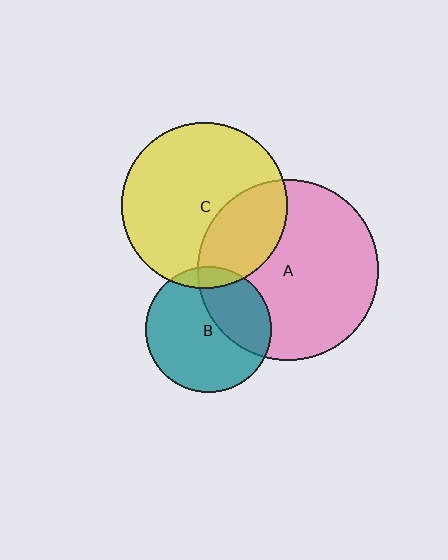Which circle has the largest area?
Circle A (pink).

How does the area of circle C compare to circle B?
Approximately 1.7 times.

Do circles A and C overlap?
Yes.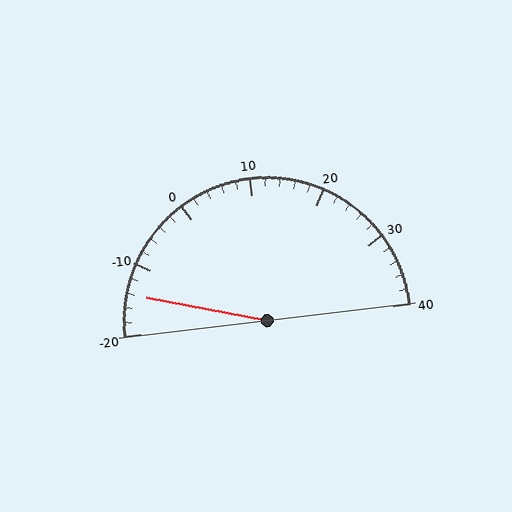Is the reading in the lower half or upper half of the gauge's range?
The reading is in the lower half of the range (-20 to 40).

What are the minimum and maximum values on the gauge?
The gauge ranges from -20 to 40.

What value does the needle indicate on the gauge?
The needle indicates approximately -14.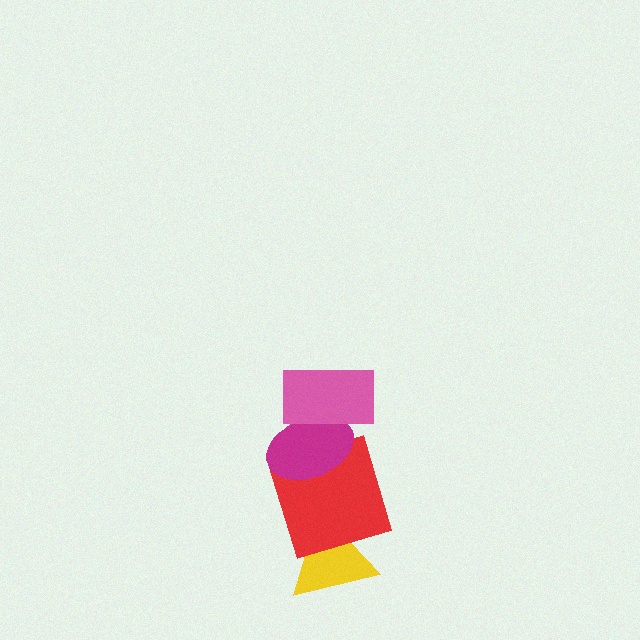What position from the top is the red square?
The red square is 3rd from the top.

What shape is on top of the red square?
The magenta ellipse is on top of the red square.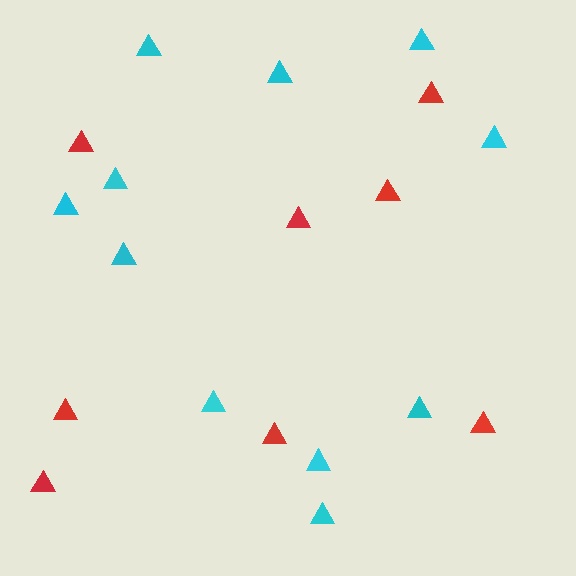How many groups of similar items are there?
There are 2 groups: one group of red triangles (8) and one group of cyan triangles (11).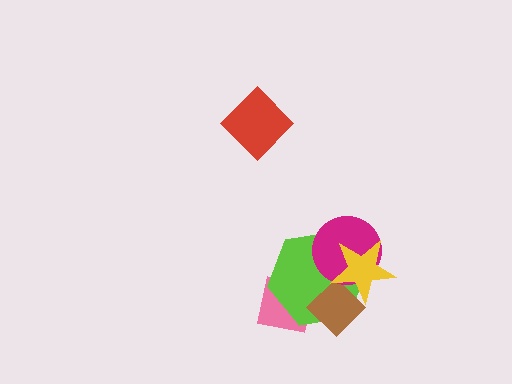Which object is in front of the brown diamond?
The yellow star is in front of the brown diamond.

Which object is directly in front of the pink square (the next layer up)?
The lime hexagon is directly in front of the pink square.